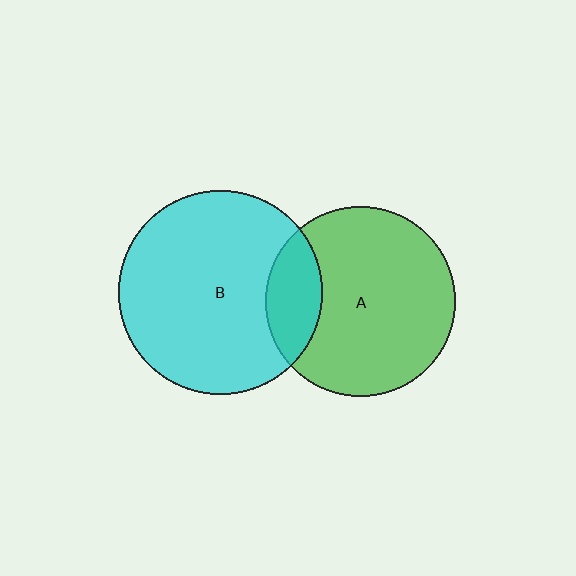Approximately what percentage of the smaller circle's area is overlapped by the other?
Approximately 20%.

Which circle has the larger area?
Circle B (cyan).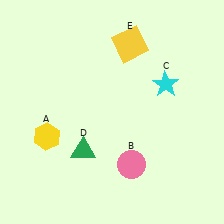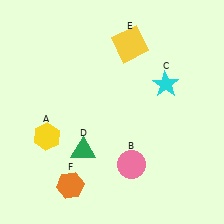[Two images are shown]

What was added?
An orange hexagon (F) was added in Image 2.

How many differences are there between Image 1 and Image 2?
There is 1 difference between the two images.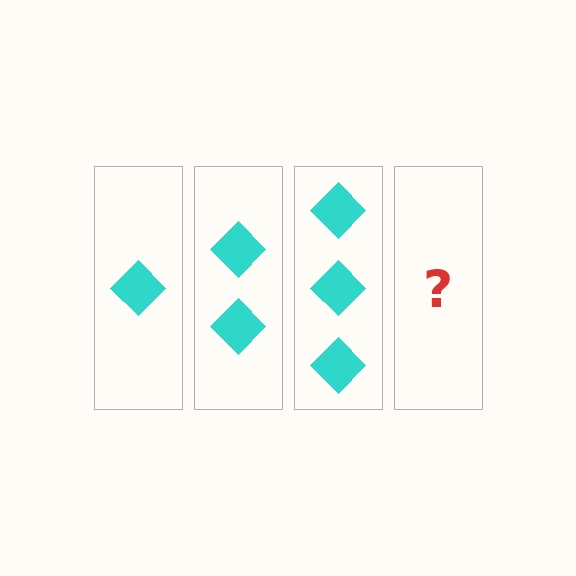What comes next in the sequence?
The next element should be 4 diamonds.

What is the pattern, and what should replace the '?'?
The pattern is that each step adds one more diamond. The '?' should be 4 diamonds.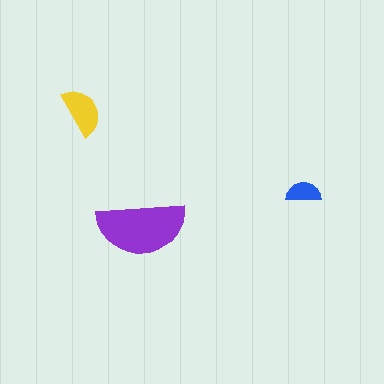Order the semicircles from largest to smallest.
the purple one, the yellow one, the blue one.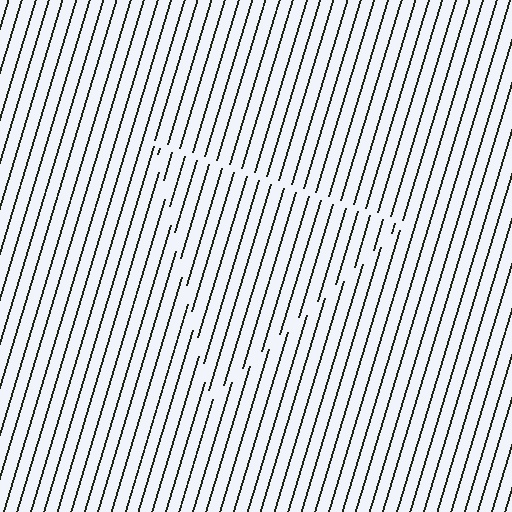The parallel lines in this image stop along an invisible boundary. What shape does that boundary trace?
An illusory triangle. The interior of the shape contains the same grating, shifted by half a period — the contour is defined by the phase discontinuity where line-ends from the inner and outer gratings abut.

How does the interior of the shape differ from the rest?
The interior of the shape contains the same grating, shifted by half a period — the contour is defined by the phase discontinuity where line-ends from the inner and outer gratings abut.